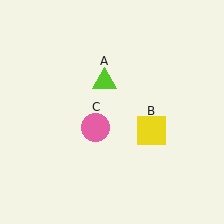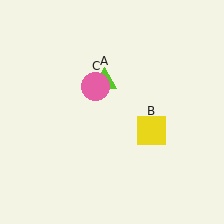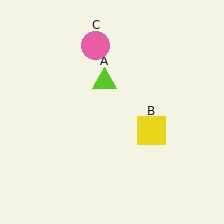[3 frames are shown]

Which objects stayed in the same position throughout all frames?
Lime triangle (object A) and yellow square (object B) remained stationary.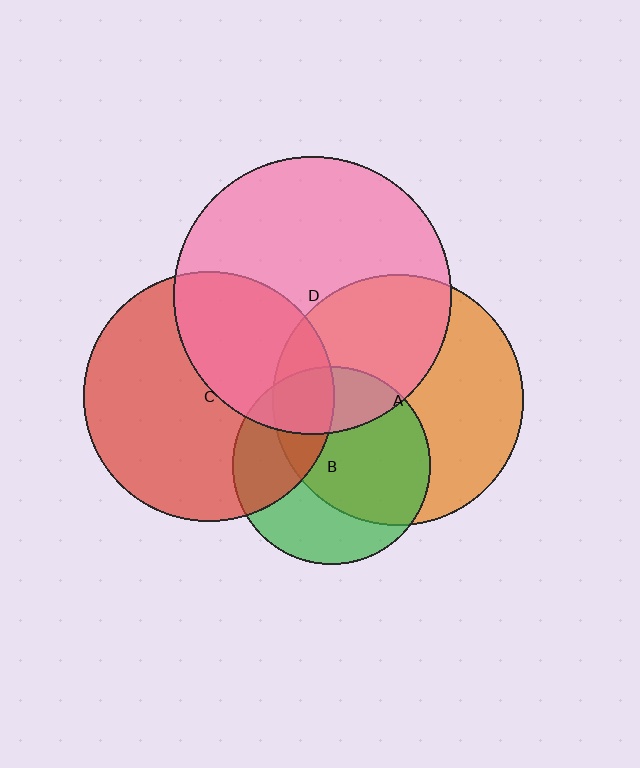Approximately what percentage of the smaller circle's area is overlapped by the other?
Approximately 25%.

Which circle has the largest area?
Circle D (pink).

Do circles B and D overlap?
Yes.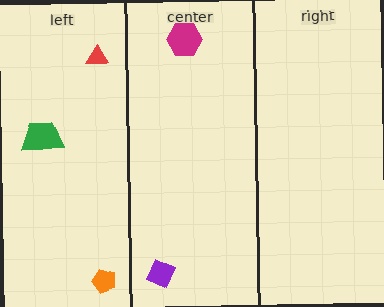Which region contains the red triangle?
The left region.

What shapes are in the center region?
The purple diamond, the magenta hexagon.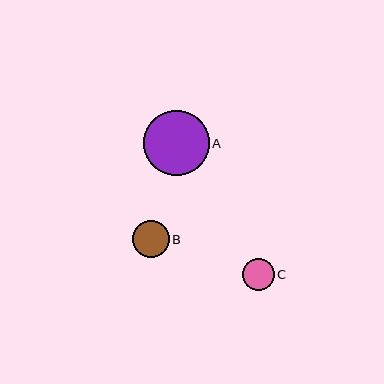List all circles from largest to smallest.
From largest to smallest: A, B, C.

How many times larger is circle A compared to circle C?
Circle A is approximately 2.0 times the size of circle C.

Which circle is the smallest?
Circle C is the smallest with a size of approximately 32 pixels.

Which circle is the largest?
Circle A is the largest with a size of approximately 65 pixels.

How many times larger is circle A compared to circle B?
Circle A is approximately 1.8 times the size of circle B.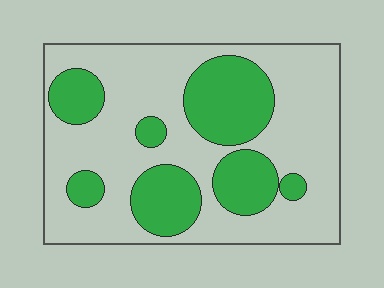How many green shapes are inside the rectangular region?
7.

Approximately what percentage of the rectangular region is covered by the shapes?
Approximately 30%.